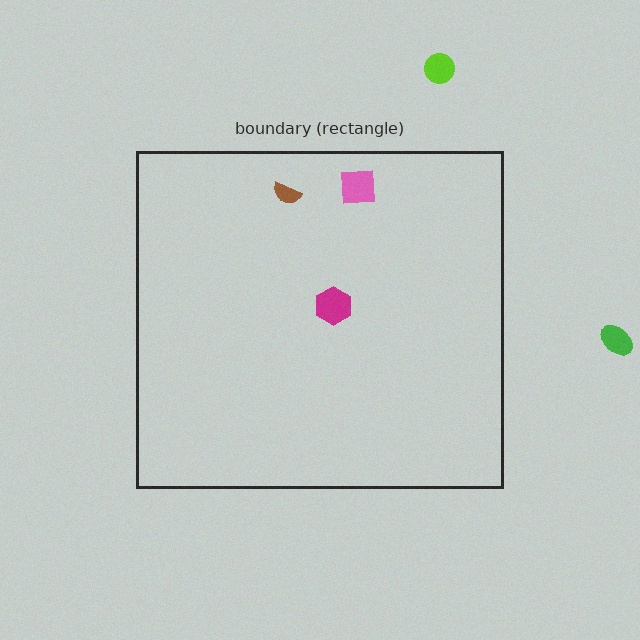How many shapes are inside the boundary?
3 inside, 2 outside.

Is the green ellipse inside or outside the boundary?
Outside.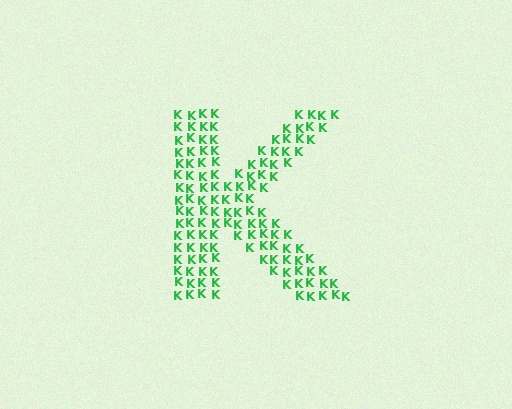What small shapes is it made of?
It is made of small letter K's.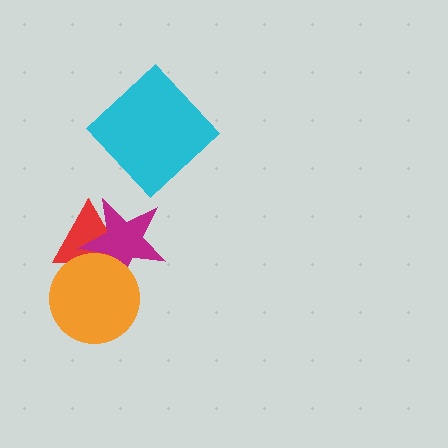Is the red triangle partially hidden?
Yes, it is partially covered by another shape.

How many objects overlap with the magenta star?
2 objects overlap with the magenta star.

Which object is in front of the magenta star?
The orange circle is in front of the magenta star.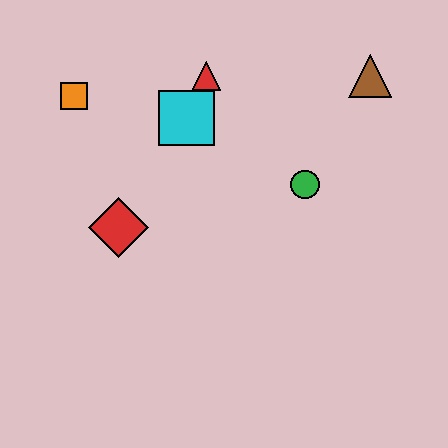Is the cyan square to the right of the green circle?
No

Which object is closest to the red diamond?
The cyan square is closest to the red diamond.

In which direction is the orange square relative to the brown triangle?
The orange square is to the left of the brown triangle.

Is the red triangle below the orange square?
No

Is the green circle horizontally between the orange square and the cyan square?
No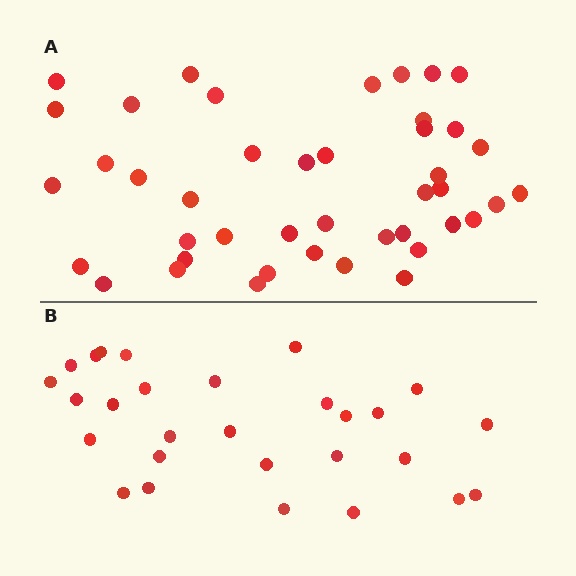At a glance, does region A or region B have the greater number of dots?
Region A (the top region) has more dots.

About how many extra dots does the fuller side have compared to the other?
Region A has approximately 15 more dots than region B.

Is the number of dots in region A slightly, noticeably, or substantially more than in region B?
Region A has substantially more. The ratio is roughly 1.5 to 1.